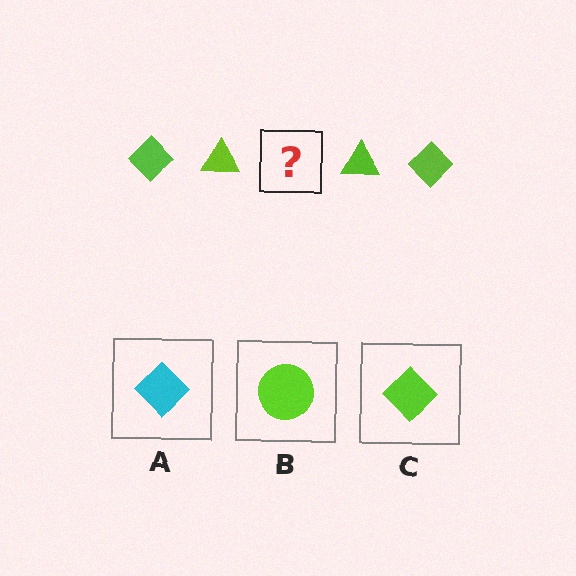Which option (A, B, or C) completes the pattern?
C.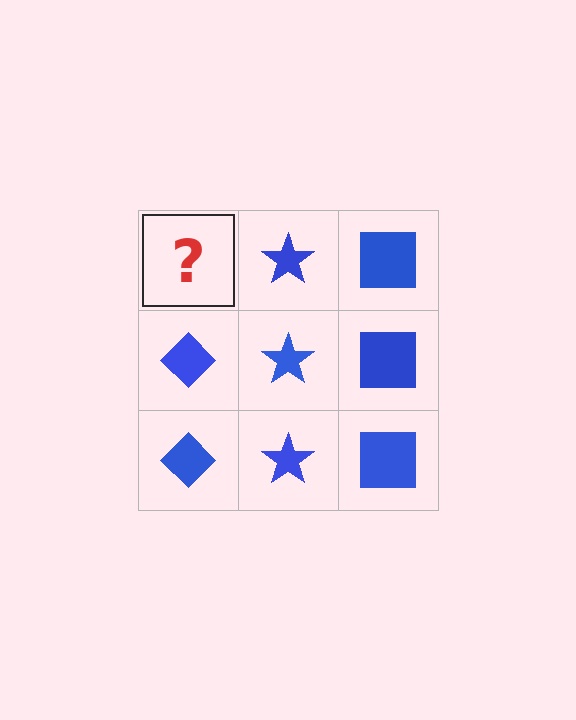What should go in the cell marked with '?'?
The missing cell should contain a blue diamond.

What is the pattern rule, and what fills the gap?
The rule is that each column has a consistent shape. The gap should be filled with a blue diamond.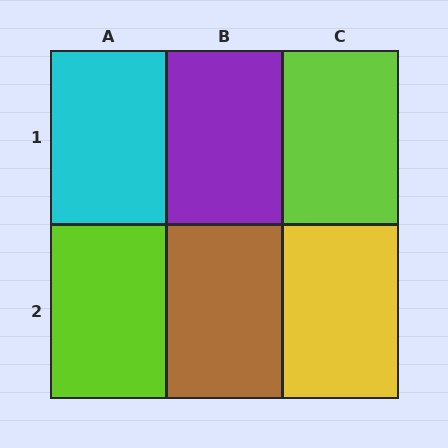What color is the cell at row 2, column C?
Yellow.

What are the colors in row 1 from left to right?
Cyan, purple, lime.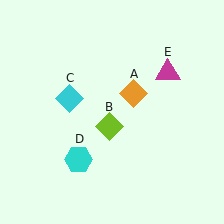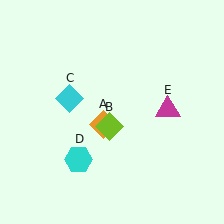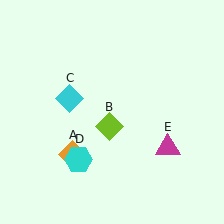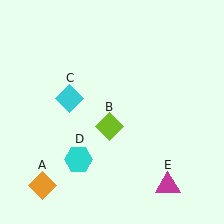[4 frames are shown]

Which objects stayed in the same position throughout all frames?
Lime diamond (object B) and cyan diamond (object C) and cyan hexagon (object D) remained stationary.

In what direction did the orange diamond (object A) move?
The orange diamond (object A) moved down and to the left.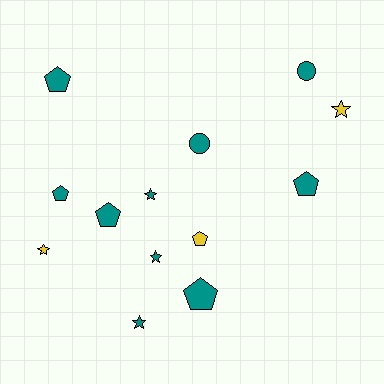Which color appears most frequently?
Teal, with 10 objects.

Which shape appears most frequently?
Pentagon, with 6 objects.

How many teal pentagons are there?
There are 5 teal pentagons.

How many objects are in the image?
There are 13 objects.